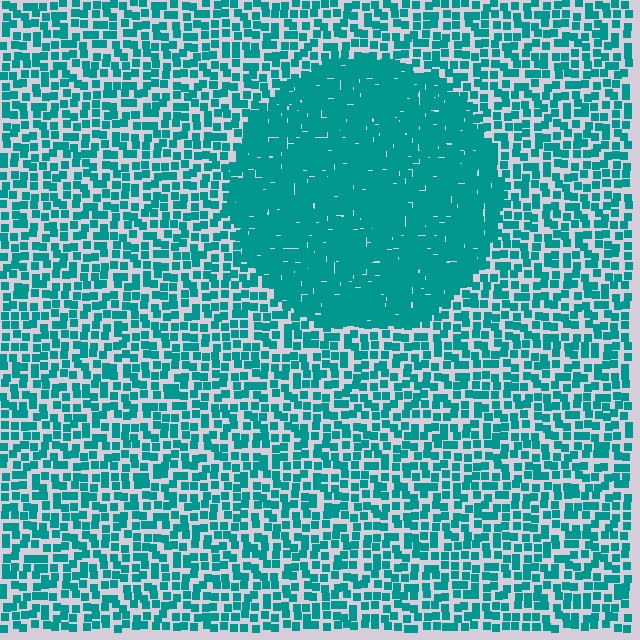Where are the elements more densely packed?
The elements are more densely packed inside the circle boundary.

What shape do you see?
I see a circle.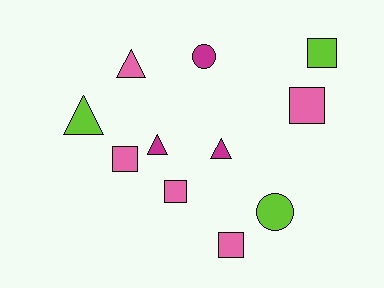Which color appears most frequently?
Pink, with 5 objects.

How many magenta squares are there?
There are no magenta squares.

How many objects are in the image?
There are 11 objects.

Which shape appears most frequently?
Square, with 5 objects.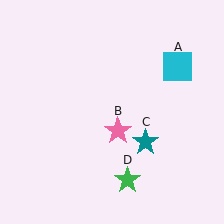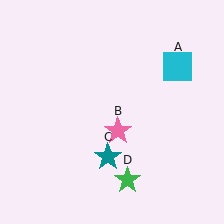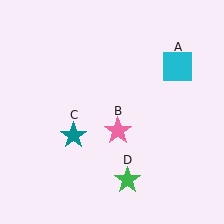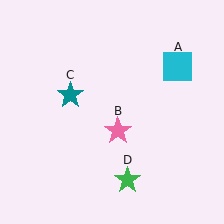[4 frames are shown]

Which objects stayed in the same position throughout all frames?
Cyan square (object A) and pink star (object B) and green star (object D) remained stationary.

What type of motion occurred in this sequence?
The teal star (object C) rotated clockwise around the center of the scene.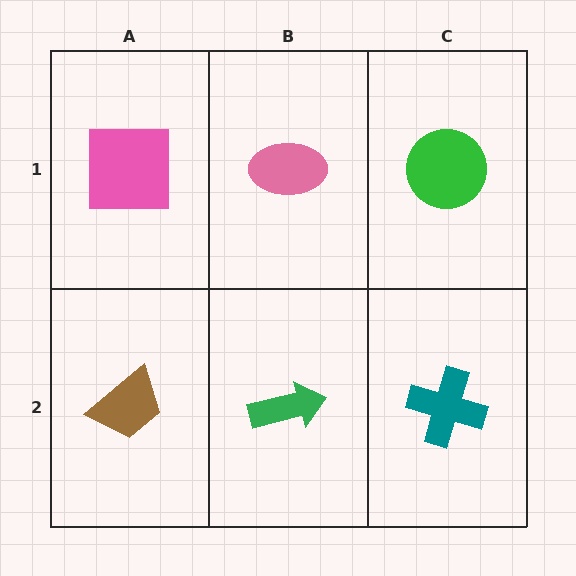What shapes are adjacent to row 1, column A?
A brown trapezoid (row 2, column A), a pink ellipse (row 1, column B).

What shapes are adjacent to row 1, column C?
A teal cross (row 2, column C), a pink ellipse (row 1, column B).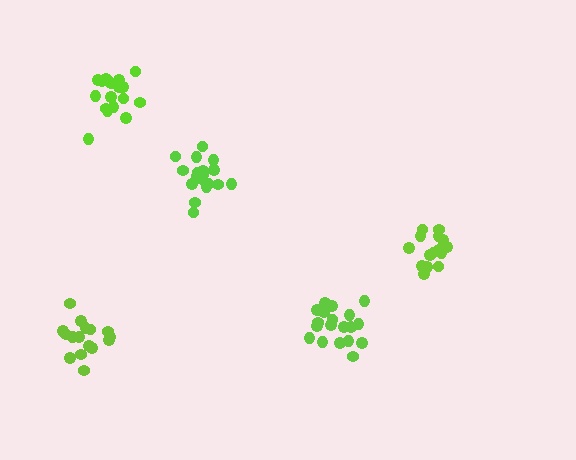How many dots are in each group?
Group 1: 16 dots, Group 2: 19 dots, Group 3: 17 dots, Group 4: 19 dots, Group 5: 15 dots (86 total).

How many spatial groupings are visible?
There are 5 spatial groupings.